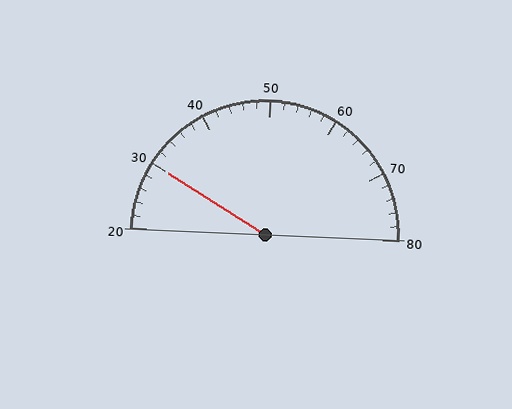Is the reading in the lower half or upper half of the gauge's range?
The reading is in the lower half of the range (20 to 80).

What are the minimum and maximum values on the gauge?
The gauge ranges from 20 to 80.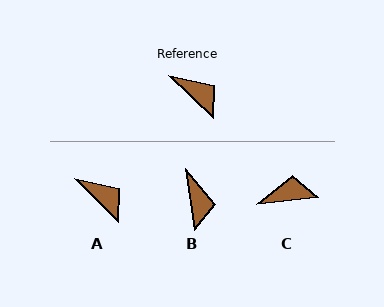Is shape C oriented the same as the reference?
No, it is off by about 51 degrees.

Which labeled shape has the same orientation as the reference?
A.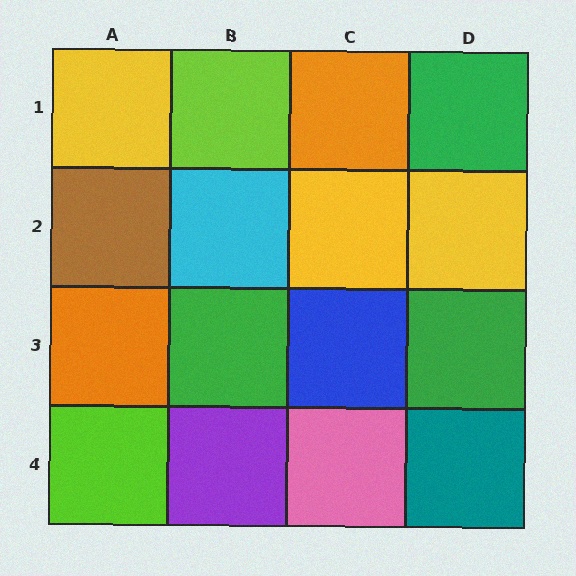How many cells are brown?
1 cell is brown.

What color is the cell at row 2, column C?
Yellow.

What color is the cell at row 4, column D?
Teal.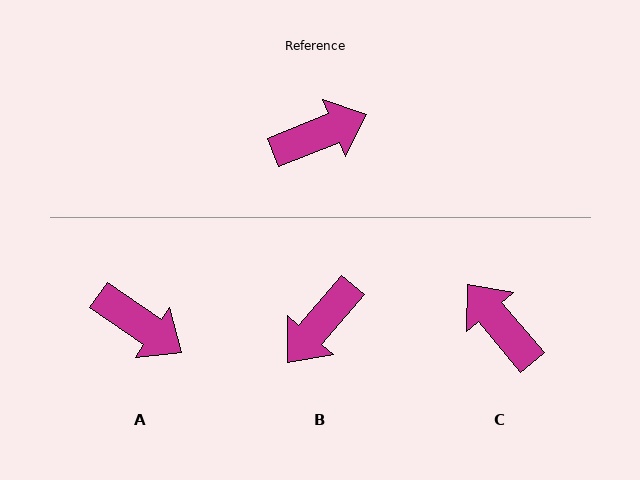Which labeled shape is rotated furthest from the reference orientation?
B, about 152 degrees away.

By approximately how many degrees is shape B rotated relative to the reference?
Approximately 152 degrees clockwise.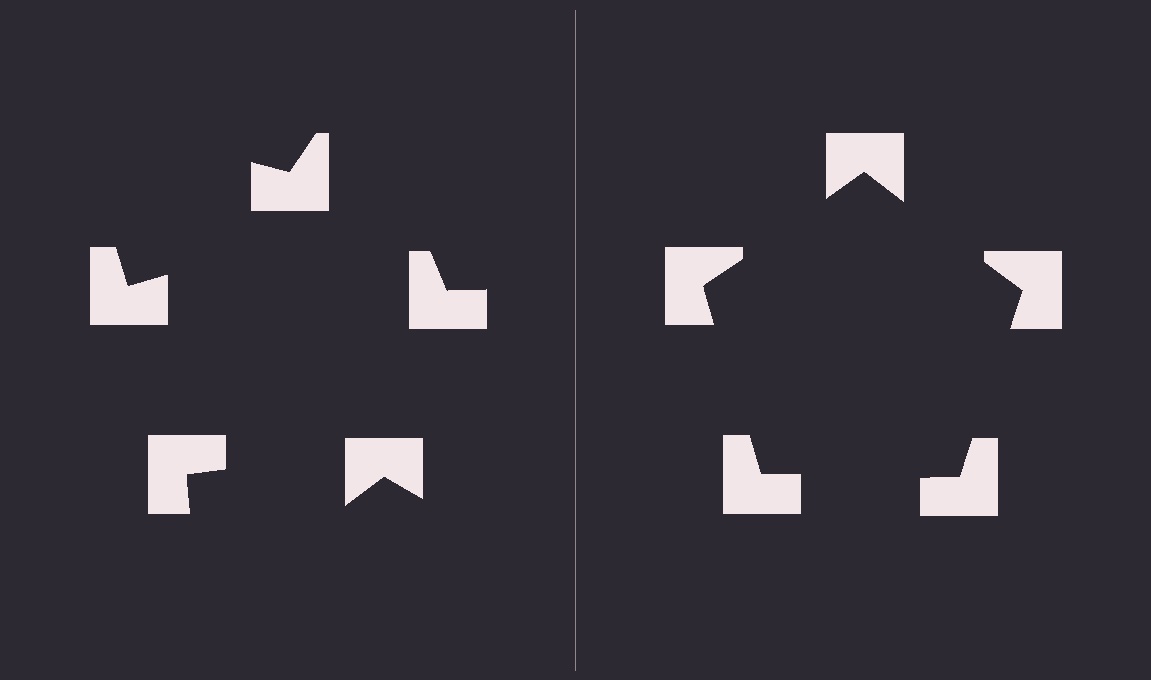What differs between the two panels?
The notched squares are positioned identically on both sides; only the wedge orientations differ. On the right they align to a pentagon; on the left they are misaligned.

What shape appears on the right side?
An illusory pentagon.